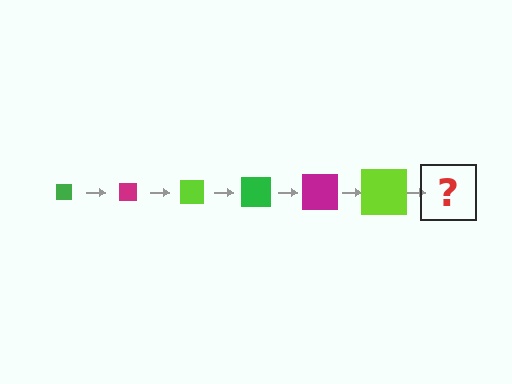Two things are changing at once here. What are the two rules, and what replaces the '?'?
The two rules are that the square grows larger each step and the color cycles through green, magenta, and lime. The '?' should be a green square, larger than the previous one.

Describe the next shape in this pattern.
It should be a green square, larger than the previous one.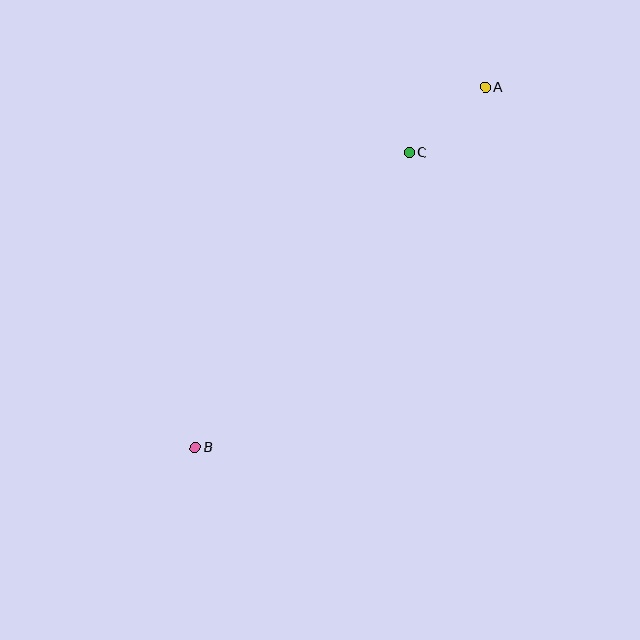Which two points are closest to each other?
Points A and C are closest to each other.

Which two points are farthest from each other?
Points A and B are farthest from each other.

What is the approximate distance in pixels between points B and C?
The distance between B and C is approximately 364 pixels.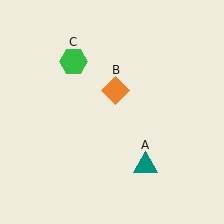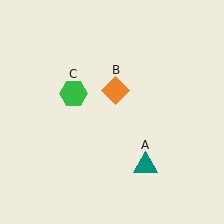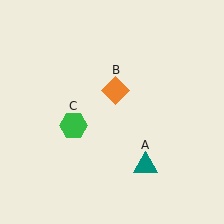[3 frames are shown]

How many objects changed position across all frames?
1 object changed position: green hexagon (object C).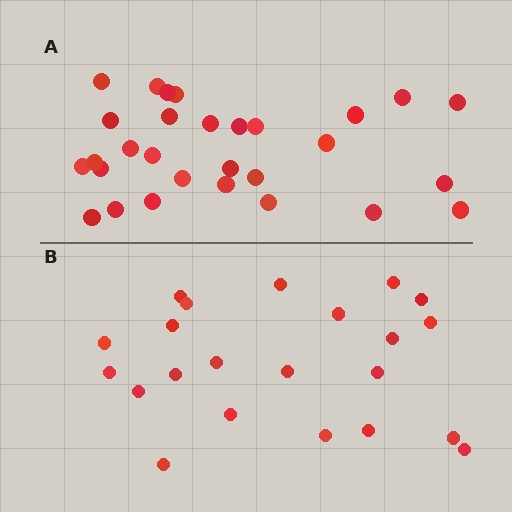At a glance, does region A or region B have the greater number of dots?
Region A (the top region) has more dots.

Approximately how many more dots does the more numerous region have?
Region A has roughly 8 or so more dots than region B.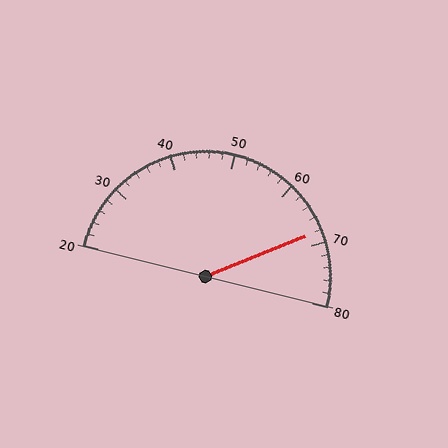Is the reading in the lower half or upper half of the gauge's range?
The reading is in the upper half of the range (20 to 80).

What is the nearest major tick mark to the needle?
The nearest major tick mark is 70.